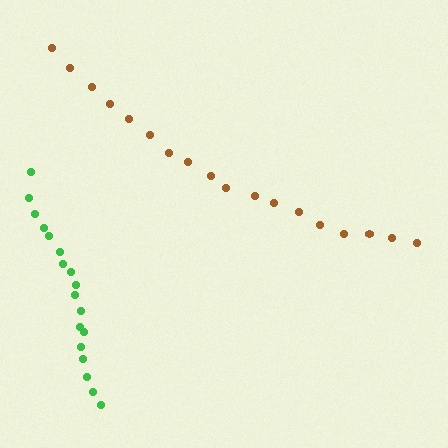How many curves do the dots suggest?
There are 2 distinct paths.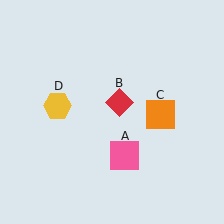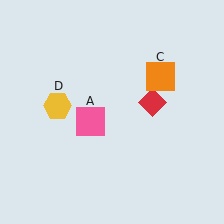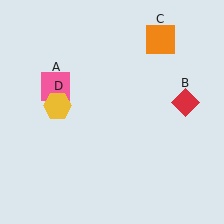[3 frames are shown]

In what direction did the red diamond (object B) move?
The red diamond (object B) moved right.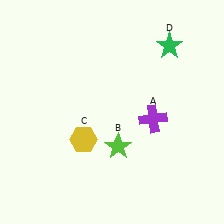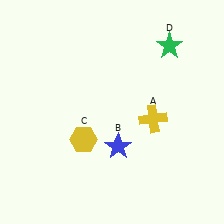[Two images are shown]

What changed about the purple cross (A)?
In Image 1, A is purple. In Image 2, it changed to yellow.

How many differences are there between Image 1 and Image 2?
There are 2 differences between the two images.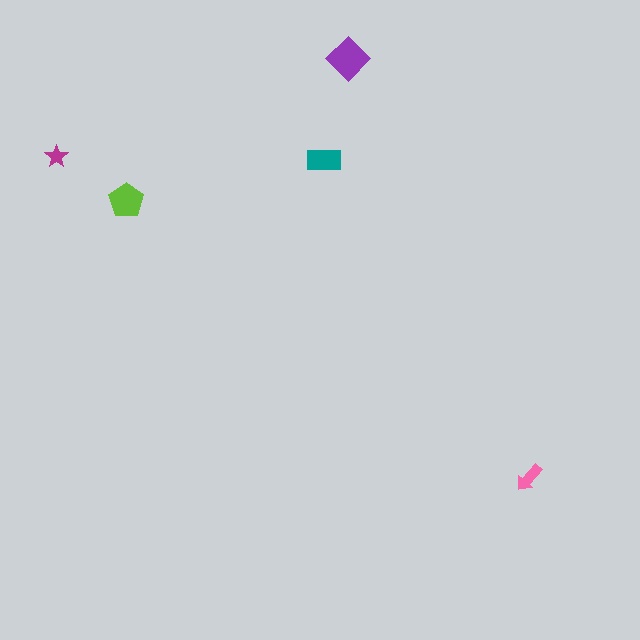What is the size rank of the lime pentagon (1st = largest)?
2nd.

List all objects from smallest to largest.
The magenta star, the pink arrow, the teal rectangle, the lime pentagon, the purple diamond.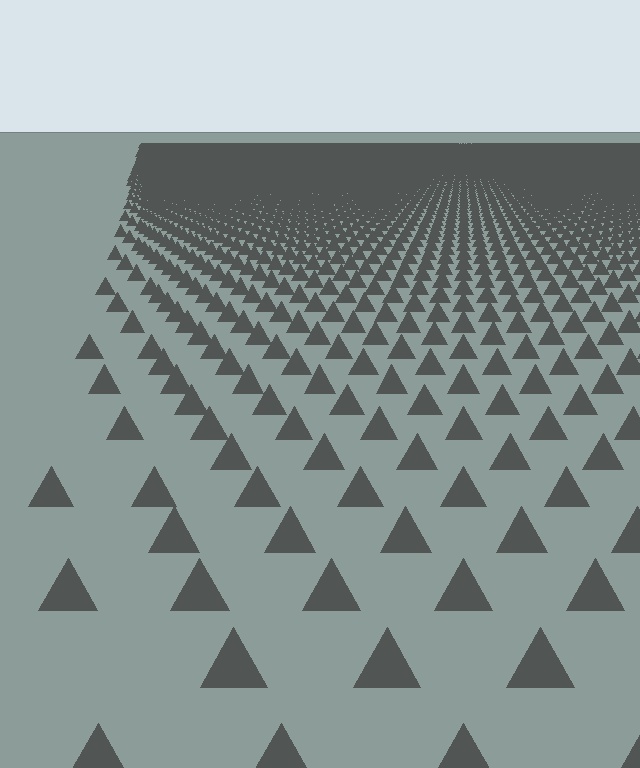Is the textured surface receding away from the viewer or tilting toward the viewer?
The surface is receding away from the viewer. Texture elements get smaller and denser toward the top.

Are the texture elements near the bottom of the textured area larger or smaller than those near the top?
Larger. Near the bottom, elements are closer to the viewer and appear at a bigger on-screen size.